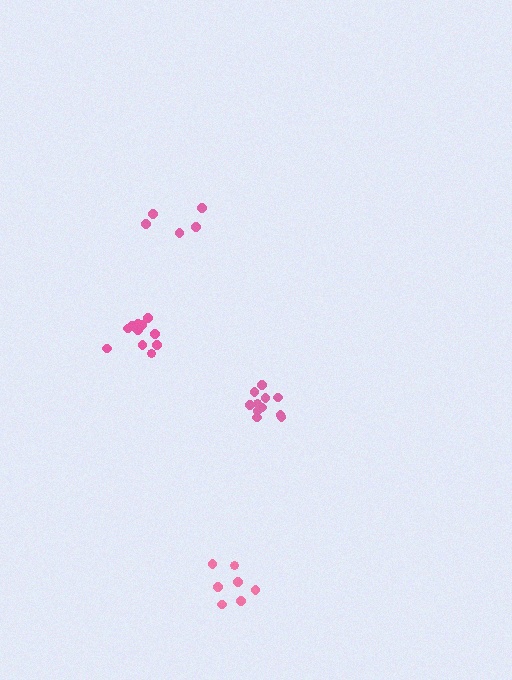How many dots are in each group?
Group 1: 5 dots, Group 2: 11 dots, Group 3: 7 dots, Group 4: 11 dots (34 total).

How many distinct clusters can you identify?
There are 4 distinct clusters.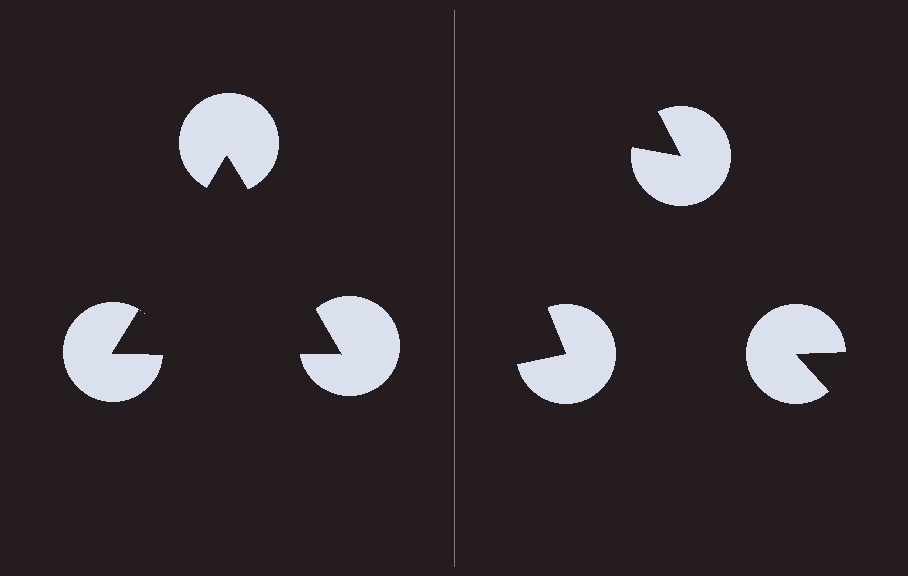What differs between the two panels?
The pac-man discs are positioned identically on both sides; only the wedge orientations differ. On the left they align to a triangle; on the right they are misaligned.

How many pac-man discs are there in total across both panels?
6 — 3 on each side.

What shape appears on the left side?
An illusory triangle.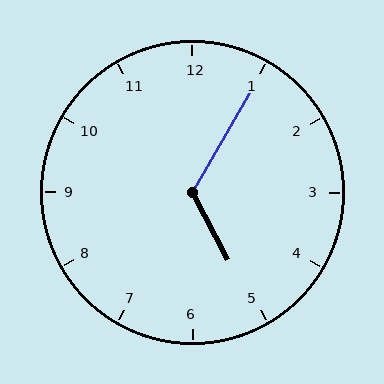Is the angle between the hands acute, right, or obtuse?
It is obtuse.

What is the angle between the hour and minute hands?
Approximately 122 degrees.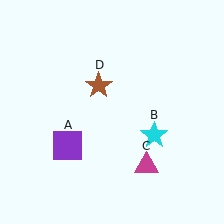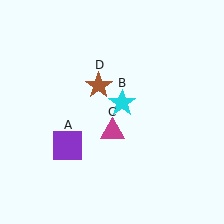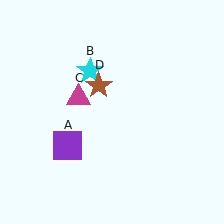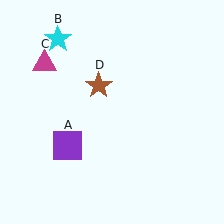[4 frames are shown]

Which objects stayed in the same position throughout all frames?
Purple square (object A) and brown star (object D) remained stationary.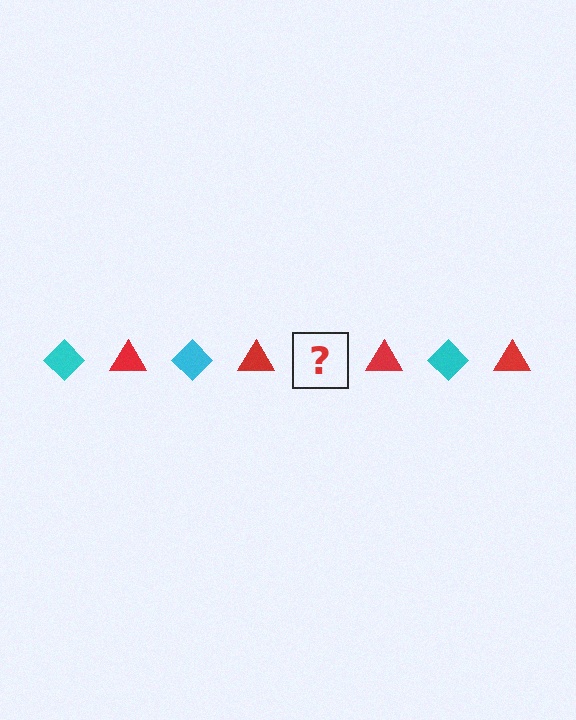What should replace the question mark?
The question mark should be replaced with a cyan diamond.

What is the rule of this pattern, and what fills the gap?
The rule is that the pattern alternates between cyan diamond and red triangle. The gap should be filled with a cyan diamond.